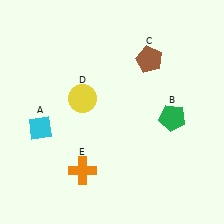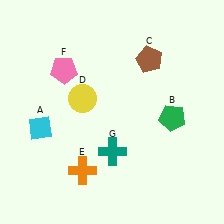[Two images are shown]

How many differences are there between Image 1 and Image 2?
There are 2 differences between the two images.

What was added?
A pink pentagon (F), a teal cross (G) were added in Image 2.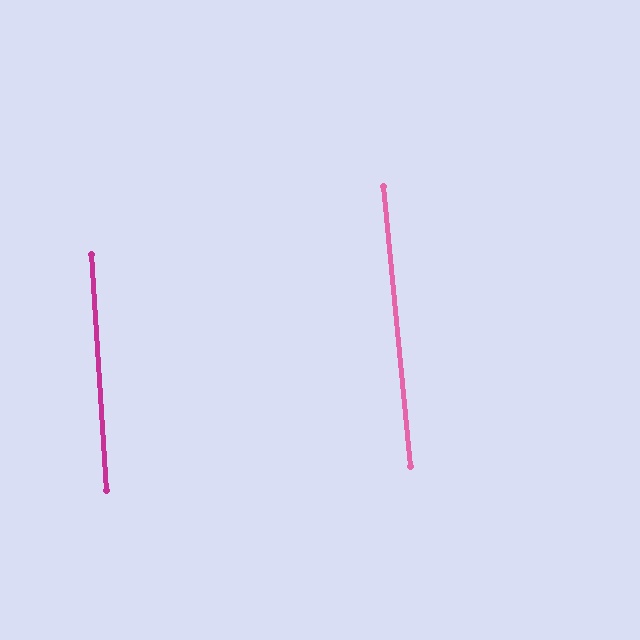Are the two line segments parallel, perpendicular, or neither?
Parallel — their directions differ by only 1.9°.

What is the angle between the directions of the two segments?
Approximately 2 degrees.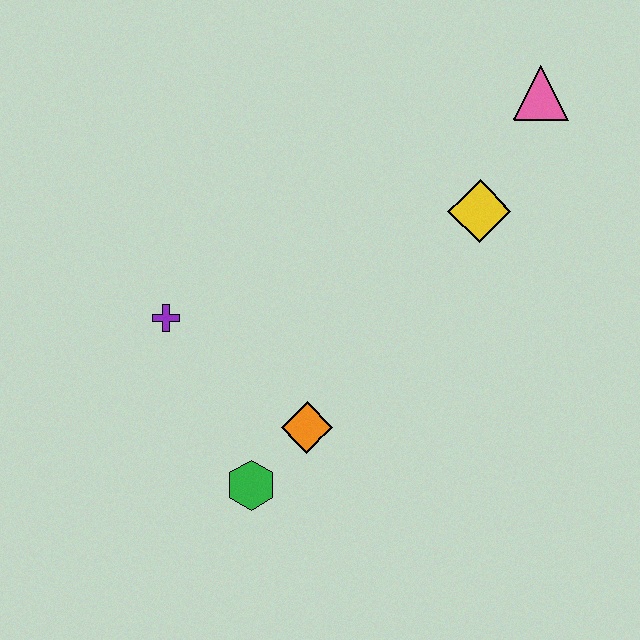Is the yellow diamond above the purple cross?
Yes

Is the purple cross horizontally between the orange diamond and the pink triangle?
No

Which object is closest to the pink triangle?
The yellow diamond is closest to the pink triangle.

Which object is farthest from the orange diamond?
The pink triangle is farthest from the orange diamond.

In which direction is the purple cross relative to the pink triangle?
The purple cross is to the left of the pink triangle.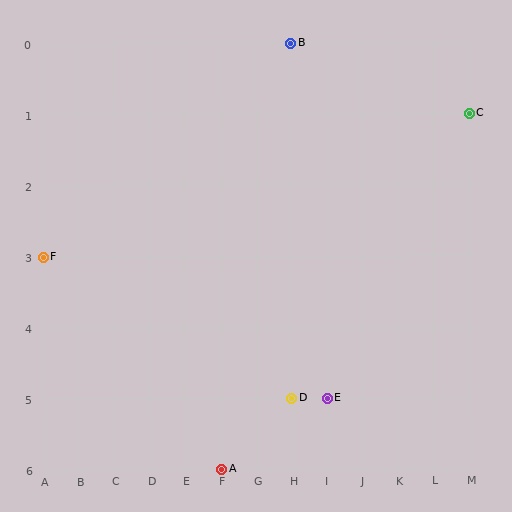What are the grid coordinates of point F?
Point F is at grid coordinates (A, 3).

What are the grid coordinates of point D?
Point D is at grid coordinates (H, 5).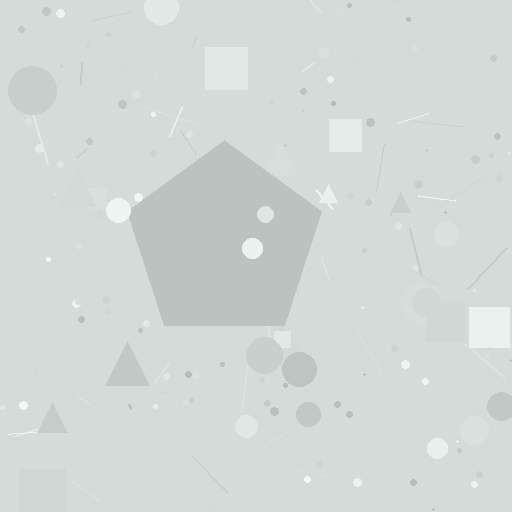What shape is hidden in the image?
A pentagon is hidden in the image.